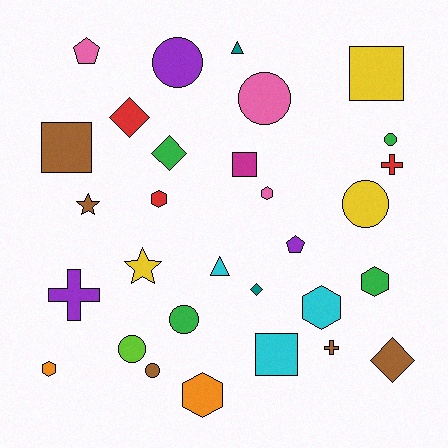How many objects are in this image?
There are 30 objects.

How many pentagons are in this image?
There are 2 pentagons.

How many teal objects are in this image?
There are 2 teal objects.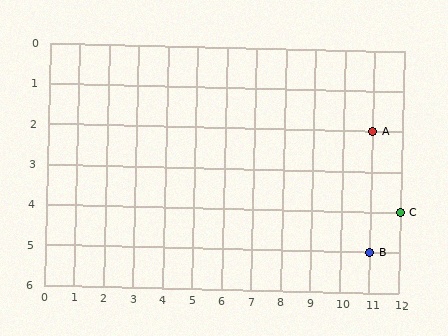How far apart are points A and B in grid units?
Points A and B are 3 rows apart.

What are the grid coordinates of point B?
Point B is at grid coordinates (11, 5).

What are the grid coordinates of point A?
Point A is at grid coordinates (11, 2).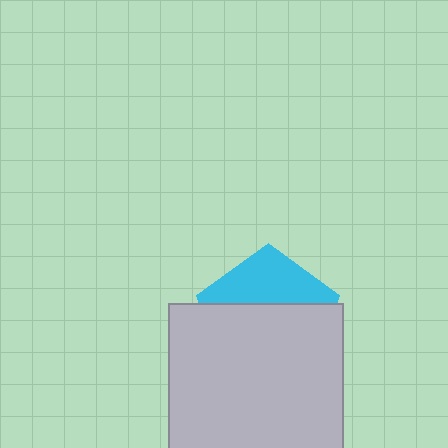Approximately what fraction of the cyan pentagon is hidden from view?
Roughly 64% of the cyan pentagon is hidden behind the light gray square.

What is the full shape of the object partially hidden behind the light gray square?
The partially hidden object is a cyan pentagon.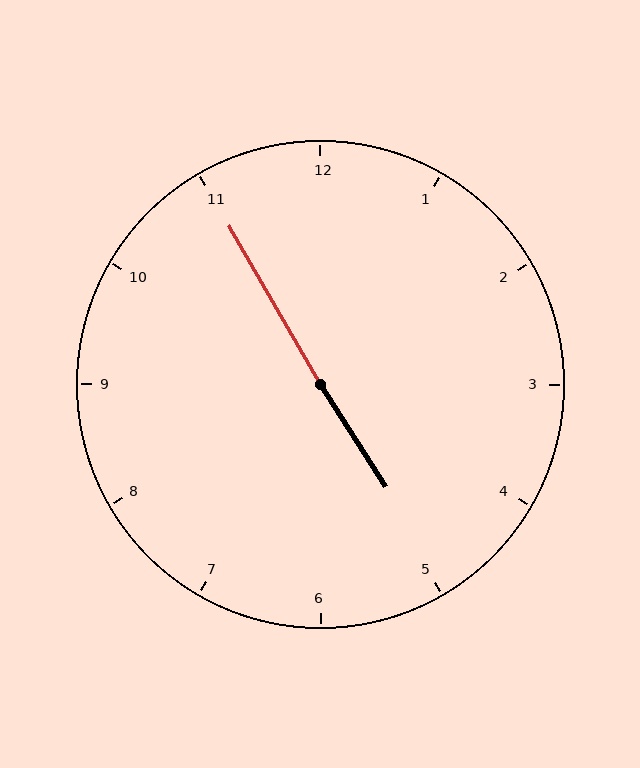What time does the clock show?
4:55.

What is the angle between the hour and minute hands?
Approximately 178 degrees.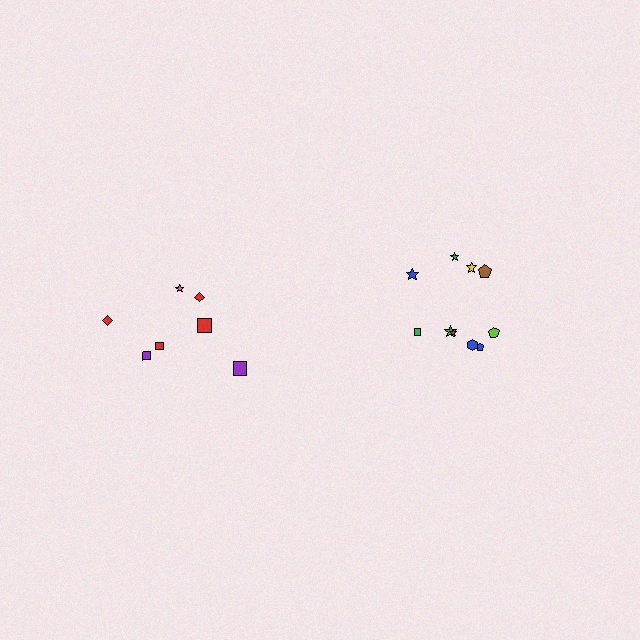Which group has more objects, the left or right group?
The right group.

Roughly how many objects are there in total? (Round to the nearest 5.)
Roughly 15 objects in total.